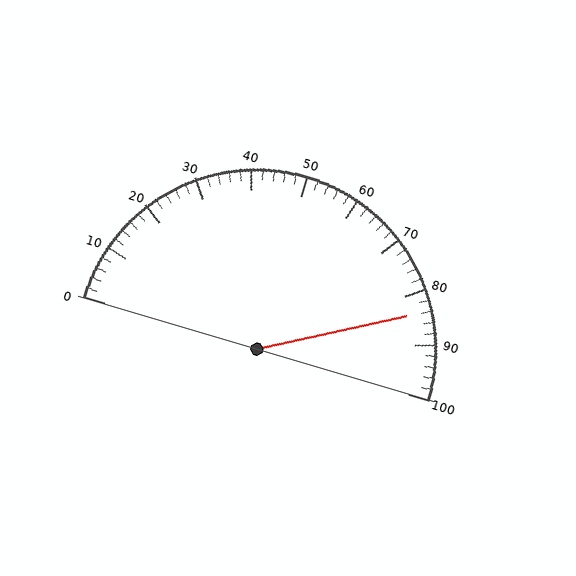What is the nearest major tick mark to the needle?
The nearest major tick mark is 80.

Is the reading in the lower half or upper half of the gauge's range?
The reading is in the upper half of the range (0 to 100).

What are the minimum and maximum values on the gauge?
The gauge ranges from 0 to 100.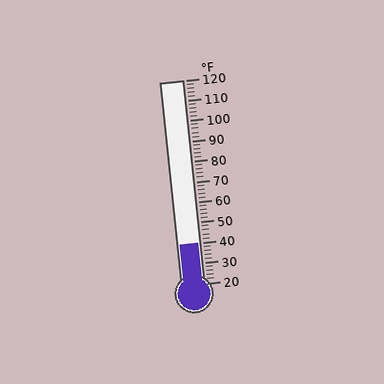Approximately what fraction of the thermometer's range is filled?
The thermometer is filled to approximately 20% of its range.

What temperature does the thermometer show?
The thermometer shows approximately 40°F.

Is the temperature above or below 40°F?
The temperature is at 40°F.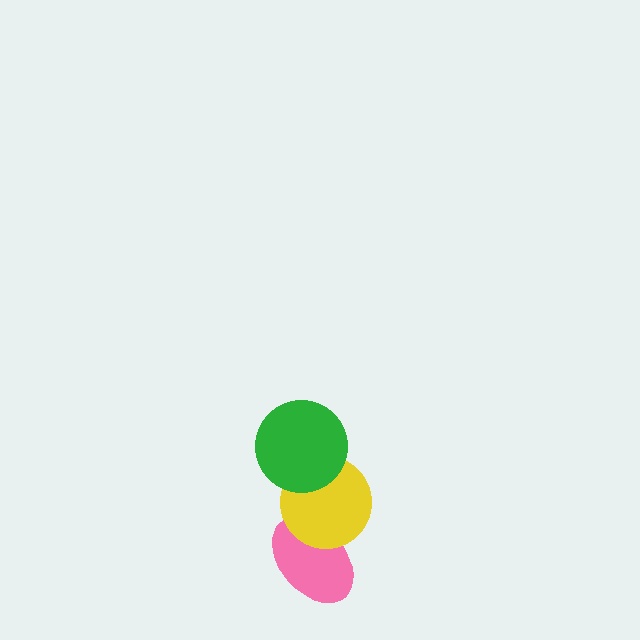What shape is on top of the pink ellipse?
The yellow circle is on top of the pink ellipse.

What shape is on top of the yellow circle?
The green circle is on top of the yellow circle.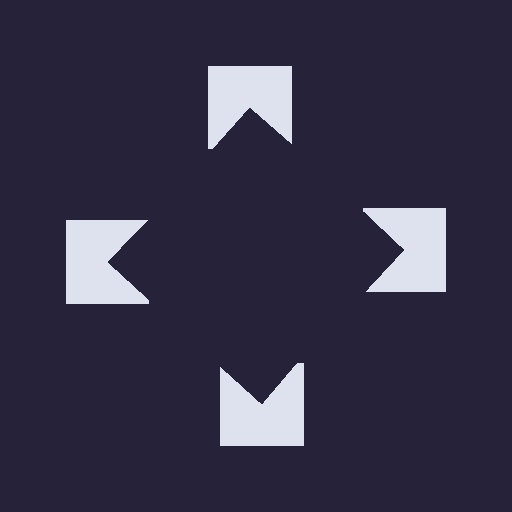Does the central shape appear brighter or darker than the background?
It typically appears slightly darker than the background, even though no actual brightness change is drawn.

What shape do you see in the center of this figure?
An illusory square — its edges are inferred from the aligned wedge cuts in the notched squares, not physically drawn.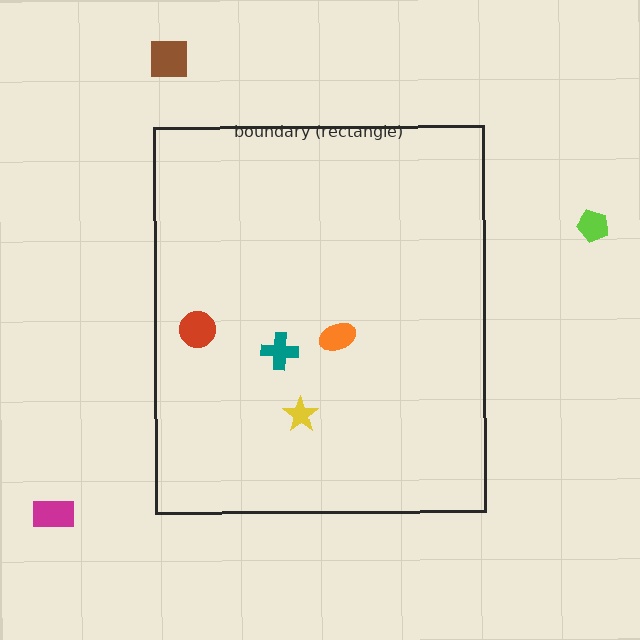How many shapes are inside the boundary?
4 inside, 3 outside.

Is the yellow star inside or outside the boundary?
Inside.